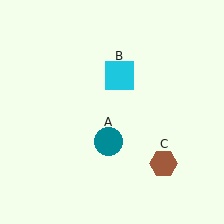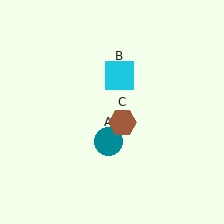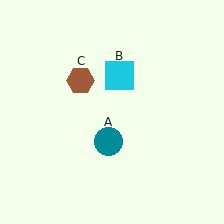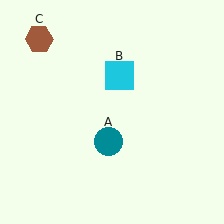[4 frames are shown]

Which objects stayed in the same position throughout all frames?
Teal circle (object A) and cyan square (object B) remained stationary.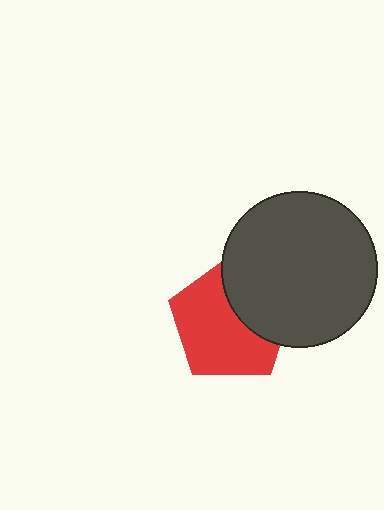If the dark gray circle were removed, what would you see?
You would see the complete red pentagon.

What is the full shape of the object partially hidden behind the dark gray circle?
The partially hidden object is a red pentagon.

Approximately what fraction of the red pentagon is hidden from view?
Roughly 35% of the red pentagon is hidden behind the dark gray circle.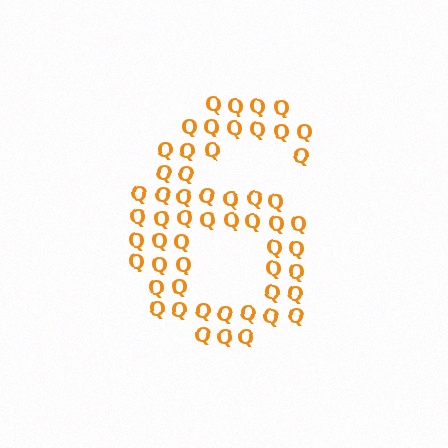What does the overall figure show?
The overall figure shows the digit 6.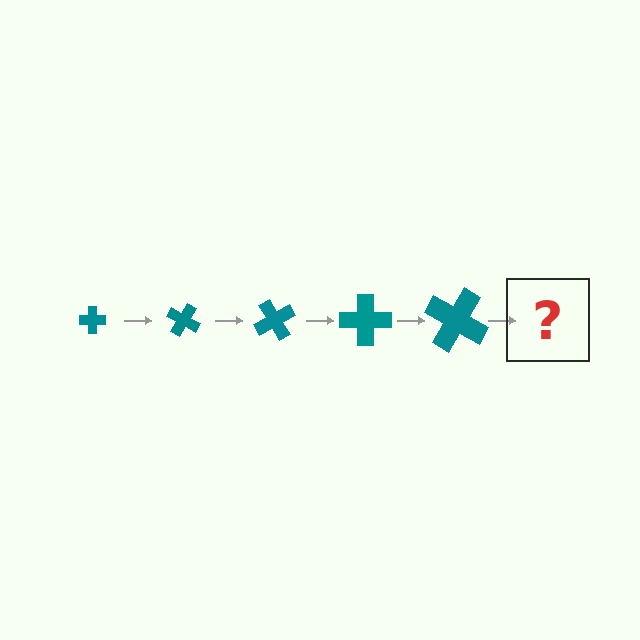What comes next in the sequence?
The next element should be a cross, larger than the previous one and rotated 150 degrees from the start.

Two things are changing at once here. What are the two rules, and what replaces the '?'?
The two rules are that the cross grows larger each step and it rotates 30 degrees each step. The '?' should be a cross, larger than the previous one and rotated 150 degrees from the start.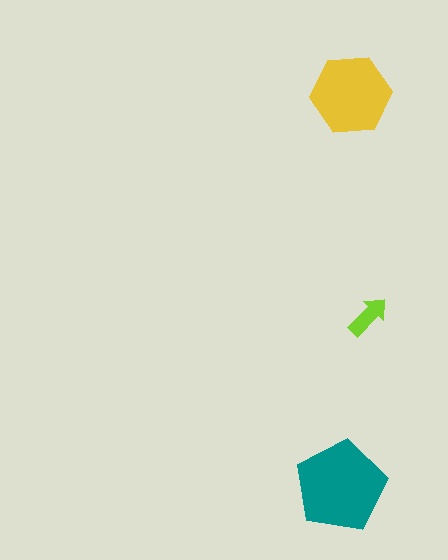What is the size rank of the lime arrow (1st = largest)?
3rd.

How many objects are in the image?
There are 3 objects in the image.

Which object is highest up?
The yellow hexagon is topmost.